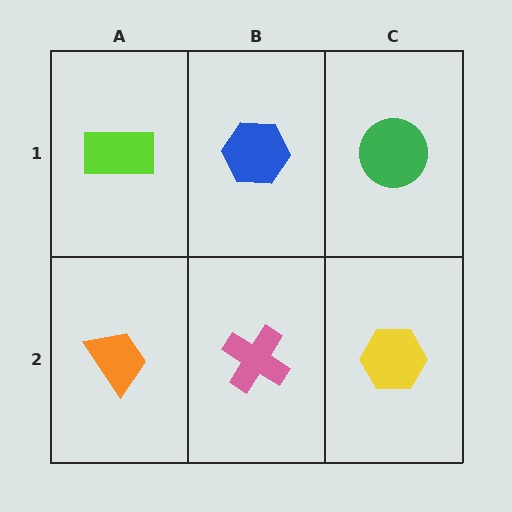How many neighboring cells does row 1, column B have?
3.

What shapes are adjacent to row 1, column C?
A yellow hexagon (row 2, column C), a blue hexagon (row 1, column B).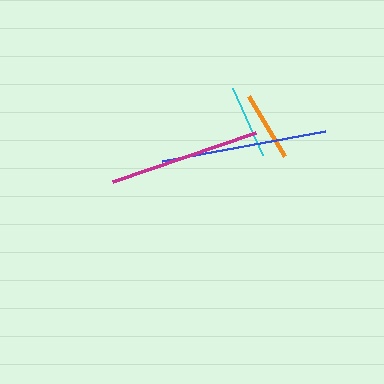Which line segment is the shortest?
The orange line is the shortest at approximately 70 pixels.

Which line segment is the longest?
The blue line is the longest at approximately 166 pixels.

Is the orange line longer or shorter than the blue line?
The blue line is longer than the orange line.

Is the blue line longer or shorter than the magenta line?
The blue line is longer than the magenta line.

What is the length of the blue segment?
The blue segment is approximately 166 pixels long.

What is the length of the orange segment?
The orange segment is approximately 70 pixels long.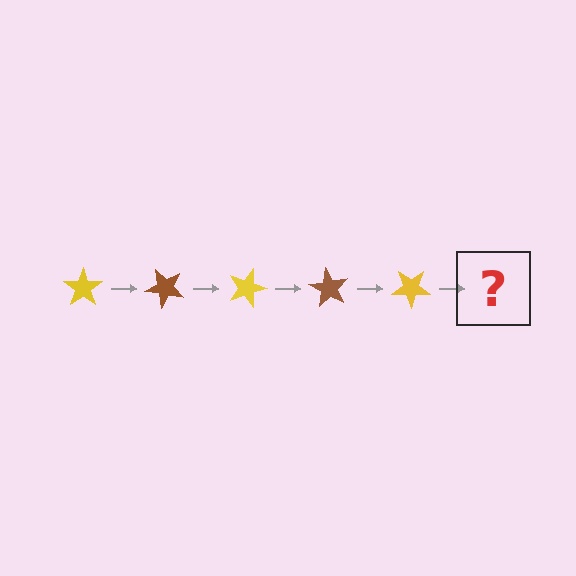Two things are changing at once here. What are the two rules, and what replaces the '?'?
The two rules are that it rotates 45 degrees each step and the color cycles through yellow and brown. The '?' should be a brown star, rotated 225 degrees from the start.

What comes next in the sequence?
The next element should be a brown star, rotated 225 degrees from the start.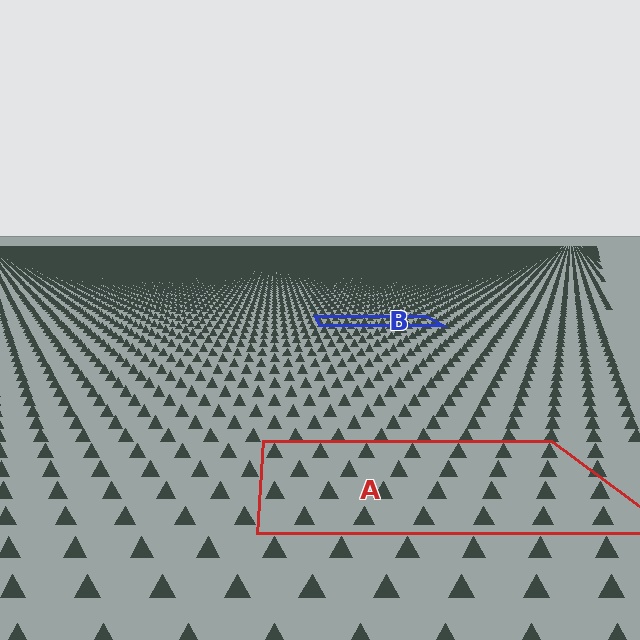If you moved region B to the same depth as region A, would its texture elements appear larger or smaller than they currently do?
They would appear larger. At a closer depth, the same texture elements are projected at a bigger on-screen size.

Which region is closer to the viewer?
Region A is closer. The texture elements there are larger and more spread out.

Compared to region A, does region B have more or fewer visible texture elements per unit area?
Region B has more texture elements per unit area — they are packed more densely because it is farther away.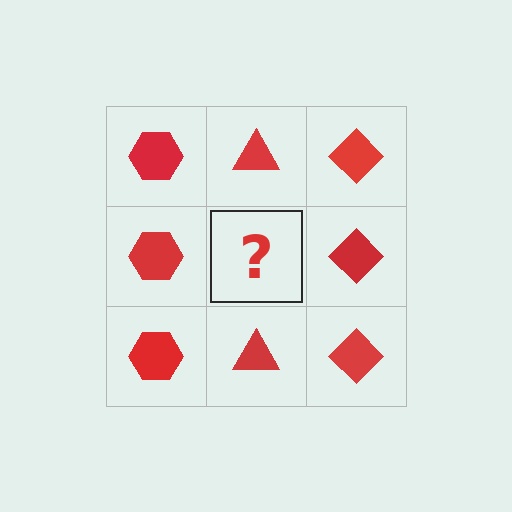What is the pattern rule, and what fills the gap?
The rule is that each column has a consistent shape. The gap should be filled with a red triangle.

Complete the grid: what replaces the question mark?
The question mark should be replaced with a red triangle.